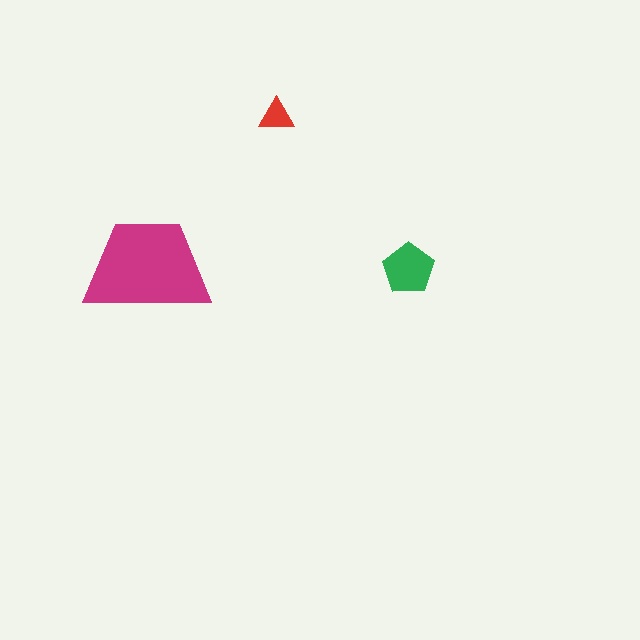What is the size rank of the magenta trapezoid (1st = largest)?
1st.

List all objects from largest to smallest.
The magenta trapezoid, the green pentagon, the red triangle.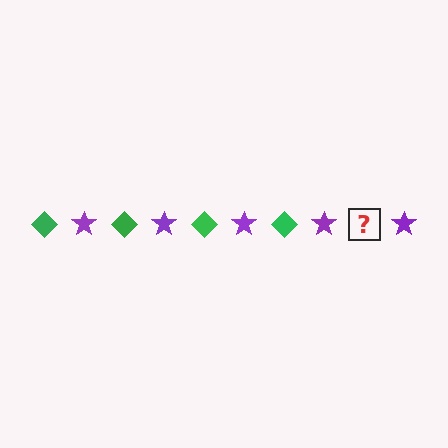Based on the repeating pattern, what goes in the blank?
The blank should be a green diamond.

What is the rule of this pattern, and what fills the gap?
The rule is that the pattern alternates between green diamond and purple star. The gap should be filled with a green diamond.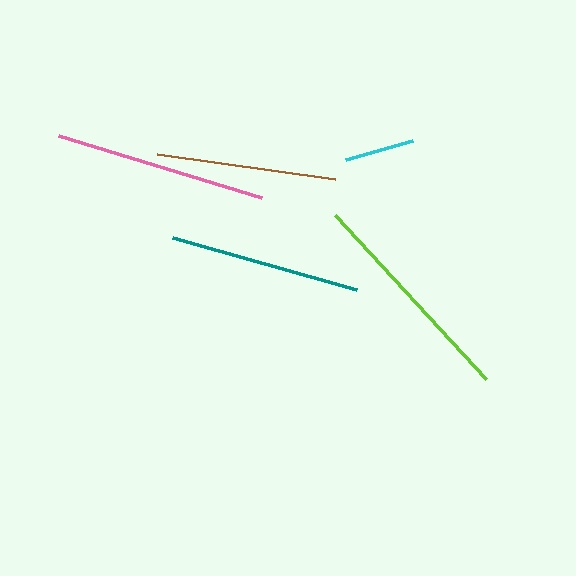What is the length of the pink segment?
The pink segment is approximately 213 pixels long.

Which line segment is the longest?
The lime line is the longest at approximately 223 pixels.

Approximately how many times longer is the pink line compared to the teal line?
The pink line is approximately 1.1 times the length of the teal line.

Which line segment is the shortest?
The cyan line is the shortest at approximately 70 pixels.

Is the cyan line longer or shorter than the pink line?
The pink line is longer than the cyan line.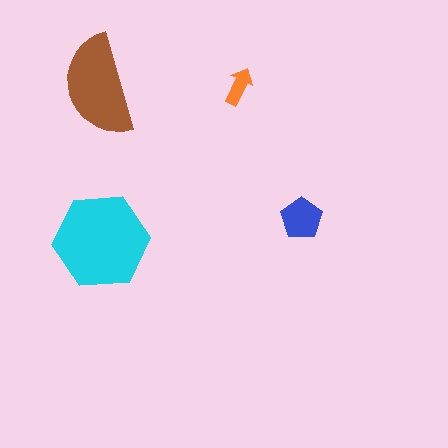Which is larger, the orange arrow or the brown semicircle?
The brown semicircle.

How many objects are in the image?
There are 4 objects in the image.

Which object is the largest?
The cyan hexagon.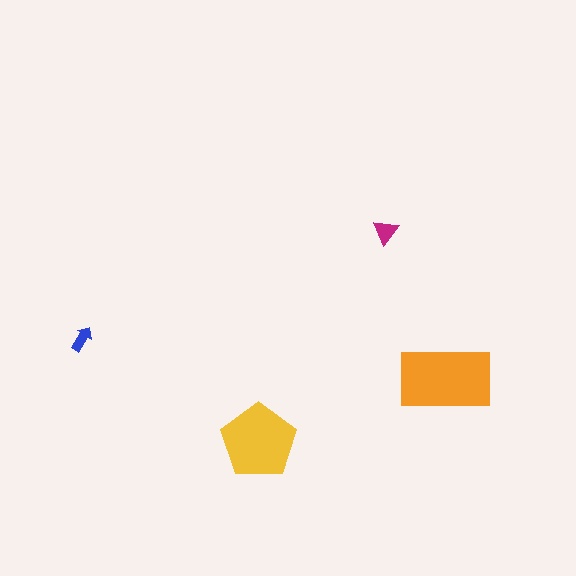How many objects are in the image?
There are 4 objects in the image.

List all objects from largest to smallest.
The orange rectangle, the yellow pentagon, the magenta triangle, the blue arrow.